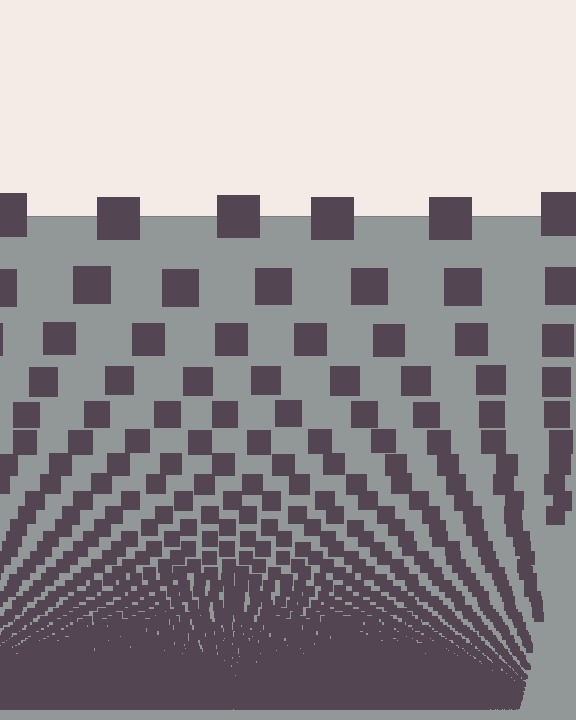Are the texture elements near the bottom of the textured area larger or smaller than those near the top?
Smaller. The gradient is inverted — elements near the bottom are smaller and denser.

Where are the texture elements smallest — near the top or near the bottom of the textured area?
Near the bottom.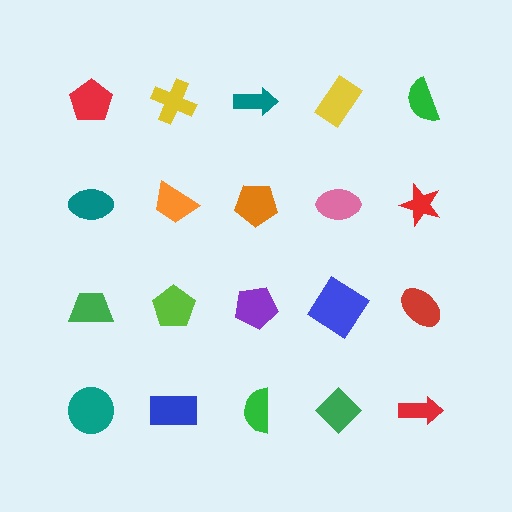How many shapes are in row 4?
5 shapes.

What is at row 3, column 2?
A lime pentagon.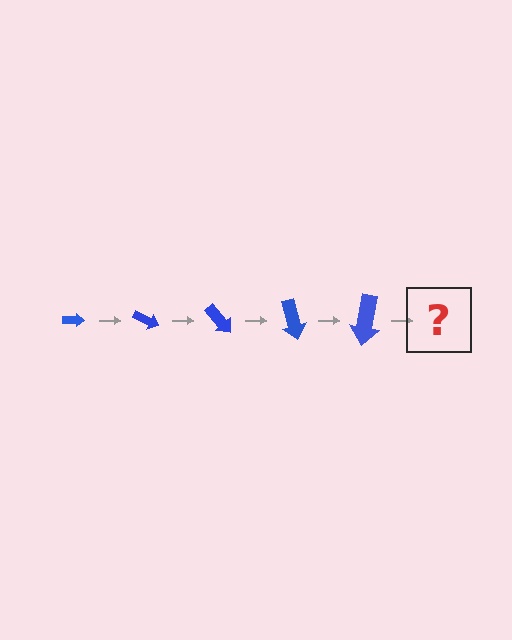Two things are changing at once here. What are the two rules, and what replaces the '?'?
The two rules are that the arrow grows larger each step and it rotates 25 degrees each step. The '?' should be an arrow, larger than the previous one and rotated 125 degrees from the start.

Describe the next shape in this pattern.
It should be an arrow, larger than the previous one and rotated 125 degrees from the start.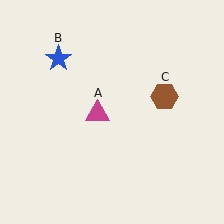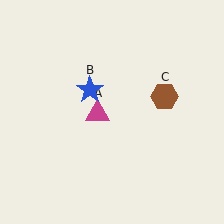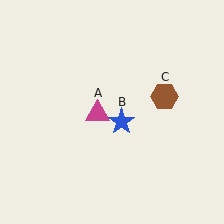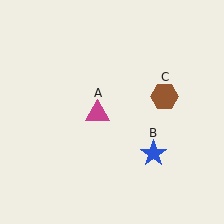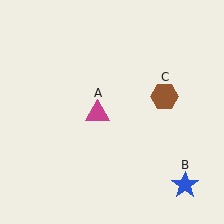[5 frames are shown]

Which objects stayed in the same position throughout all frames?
Magenta triangle (object A) and brown hexagon (object C) remained stationary.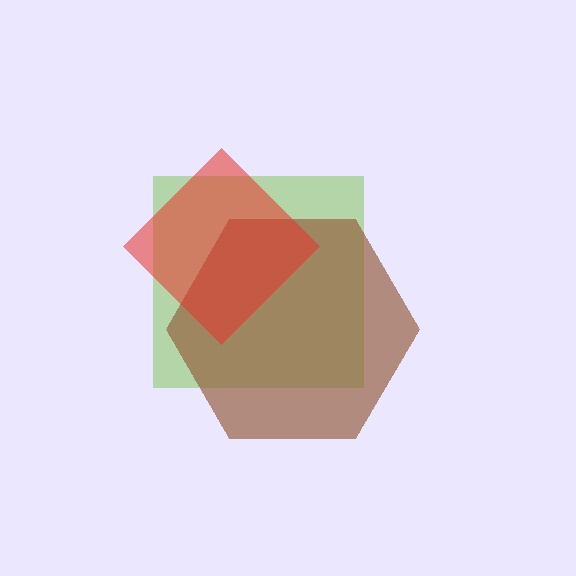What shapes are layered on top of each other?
The layered shapes are: a lime square, a brown hexagon, a red diamond.